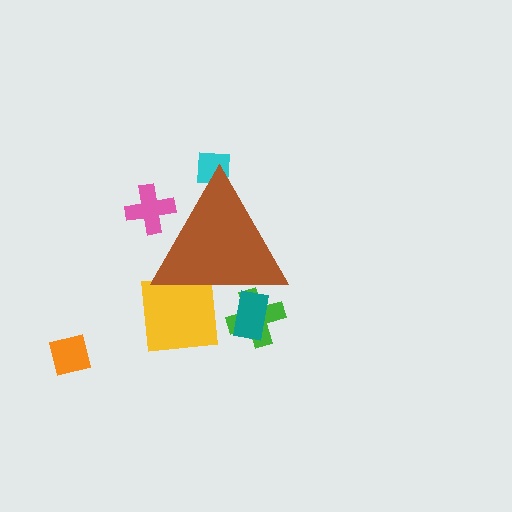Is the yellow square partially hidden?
Yes, the yellow square is partially hidden behind the brown triangle.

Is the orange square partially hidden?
No, the orange square is fully visible.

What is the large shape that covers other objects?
A brown triangle.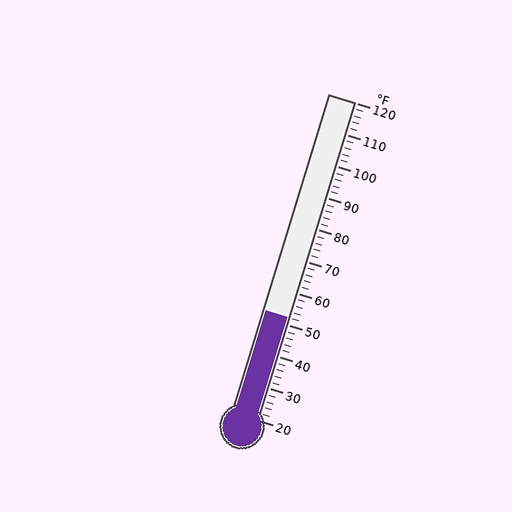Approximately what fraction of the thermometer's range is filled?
The thermometer is filled to approximately 30% of its range.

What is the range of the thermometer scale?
The thermometer scale ranges from 20°F to 120°F.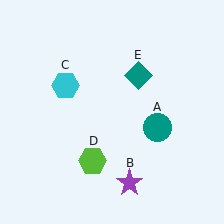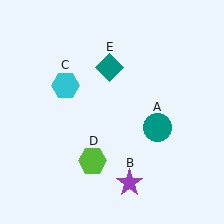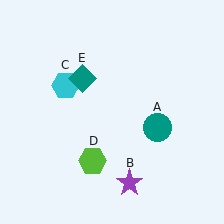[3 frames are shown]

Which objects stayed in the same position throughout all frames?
Teal circle (object A) and purple star (object B) and cyan hexagon (object C) and lime hexagon (object D) remained stationary.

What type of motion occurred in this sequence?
The teal diamond (object E) rotated counterclockwise around the center of the scene.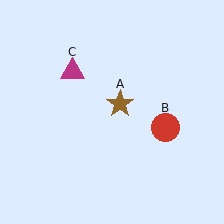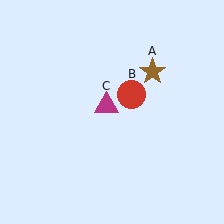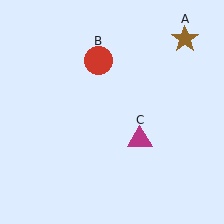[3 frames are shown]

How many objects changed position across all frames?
3 objects changed position: brown star (object A), red circle (object B), magenta triangle (object C).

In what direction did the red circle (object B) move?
The red circle (object B) moved up and to the left.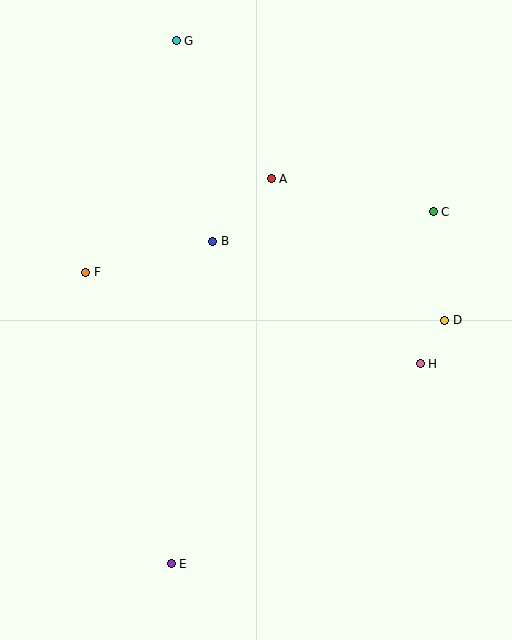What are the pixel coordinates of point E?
Point E is at (171, 564).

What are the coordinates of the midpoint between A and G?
The midpoint between A and G is at (224, 110).